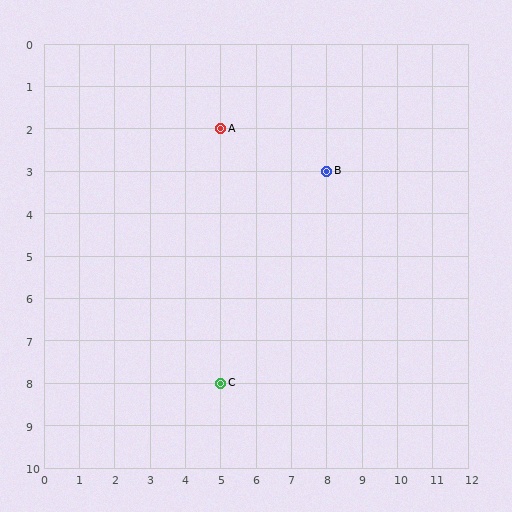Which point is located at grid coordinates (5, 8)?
Point C is at (5, 8).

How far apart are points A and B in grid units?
Points A and B are 3 columns and 1 row apart (about 3.2 grid units diagonally).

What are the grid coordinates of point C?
Point C is at grid coordinates (5, 8).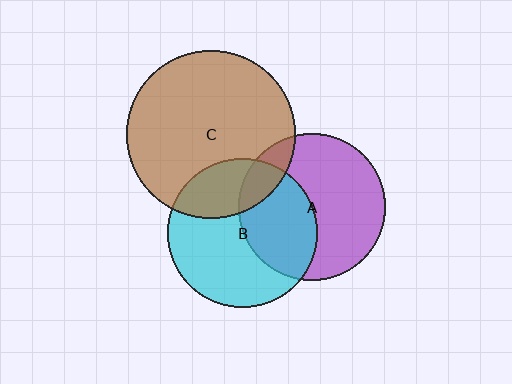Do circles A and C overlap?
Yes.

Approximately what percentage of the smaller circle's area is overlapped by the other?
Approximately 15%.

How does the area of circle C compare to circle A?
Approximately 1.3 times.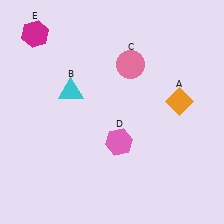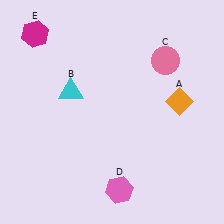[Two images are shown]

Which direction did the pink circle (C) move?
The pink circle (C) moved right.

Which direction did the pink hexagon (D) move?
The pink hexagon (D) moved down.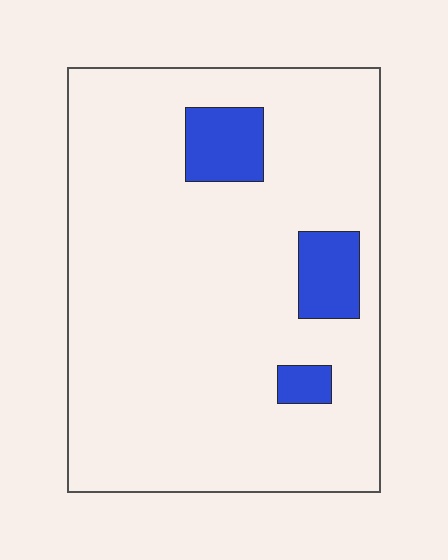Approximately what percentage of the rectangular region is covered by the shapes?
Approximately 10%.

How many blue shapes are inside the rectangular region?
3.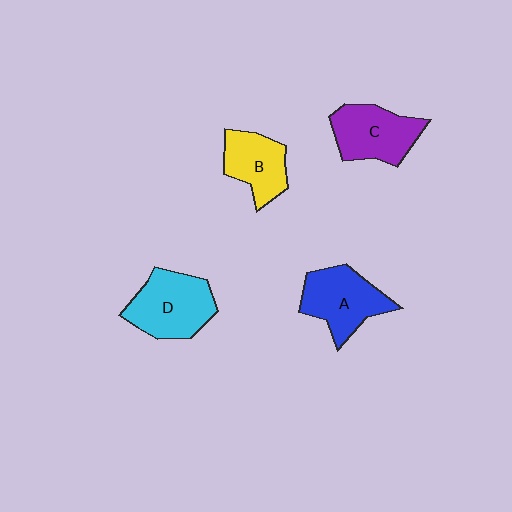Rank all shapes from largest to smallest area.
From largest to smallest: D (cyan), A (blue), C (purple), B (yellow).